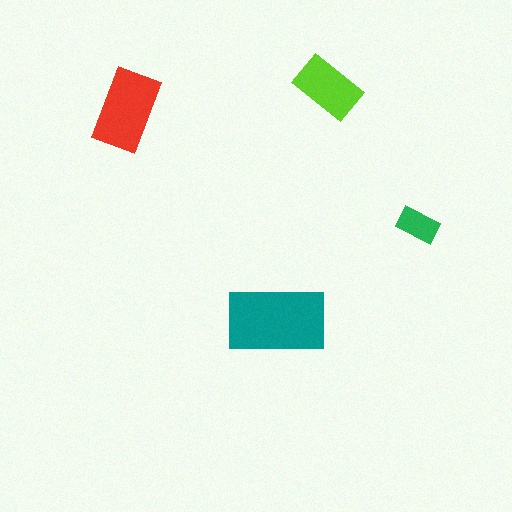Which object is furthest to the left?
The red rectangle is leftmost.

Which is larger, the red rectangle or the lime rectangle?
The red one.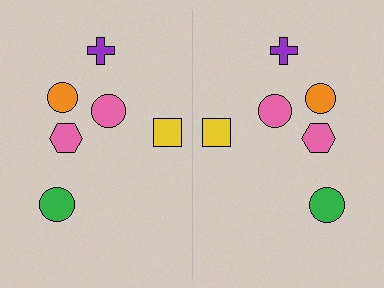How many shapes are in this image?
There are 12 shapes in this image.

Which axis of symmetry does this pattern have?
The pattern has a vertical axis of symmetry running through the center of the image.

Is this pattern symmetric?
Yes, this pattern has bilateral (reflection) symmetry.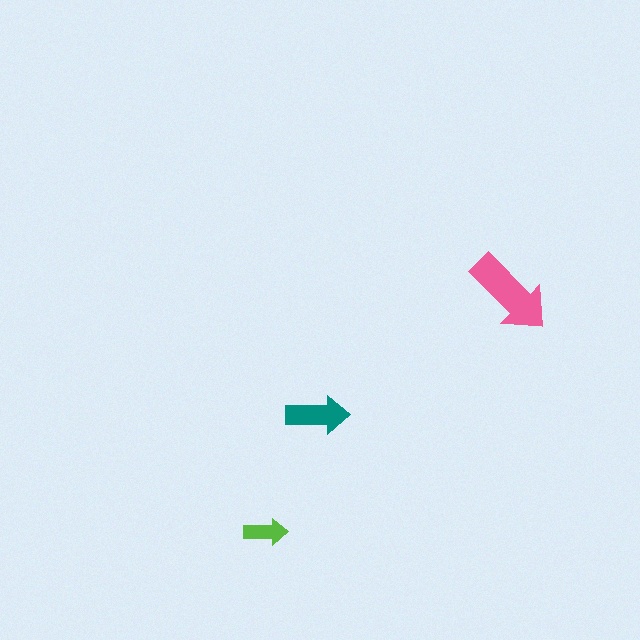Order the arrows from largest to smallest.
the pink one, the teal one, the lime one.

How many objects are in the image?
There are 3 objects in the image.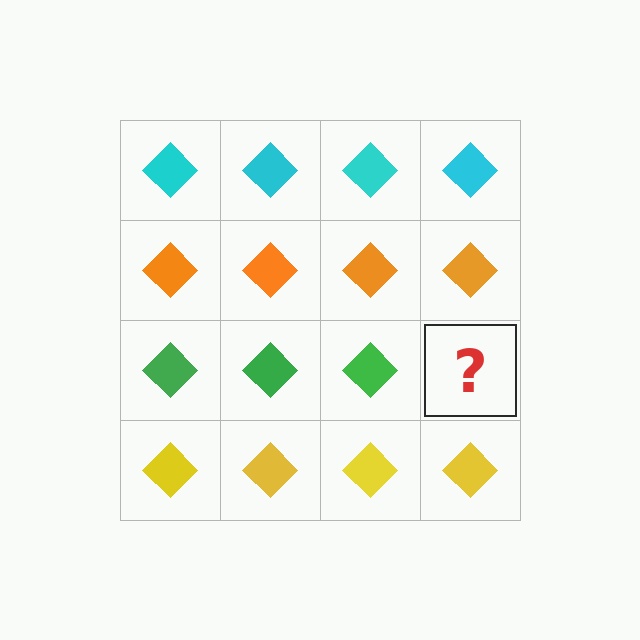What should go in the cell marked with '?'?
The missing cell should contain a green diamond.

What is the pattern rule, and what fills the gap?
The rule is that each row has a consistent color. The gap should be filled with a green diamond.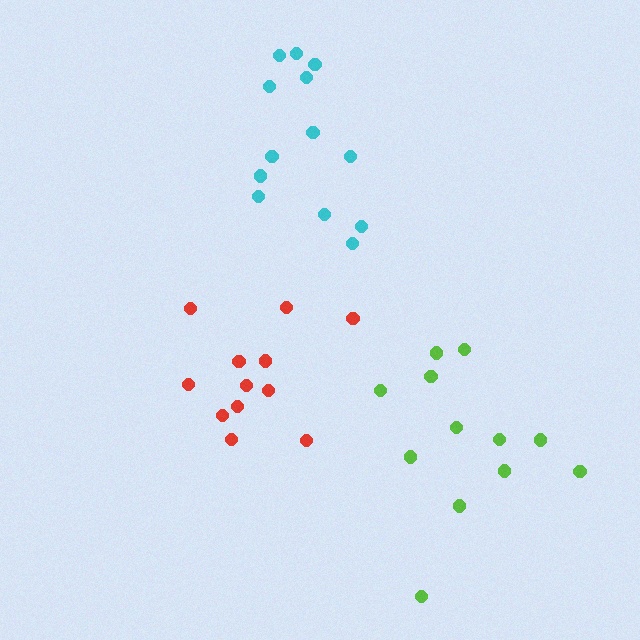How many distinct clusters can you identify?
There are 3 distinct clusters.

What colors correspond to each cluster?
The clusters are colored: cyan, red, lime.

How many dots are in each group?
Group 1: 13 dots, Group 2: 12 dots, Group 3: 12 dots (37 total).